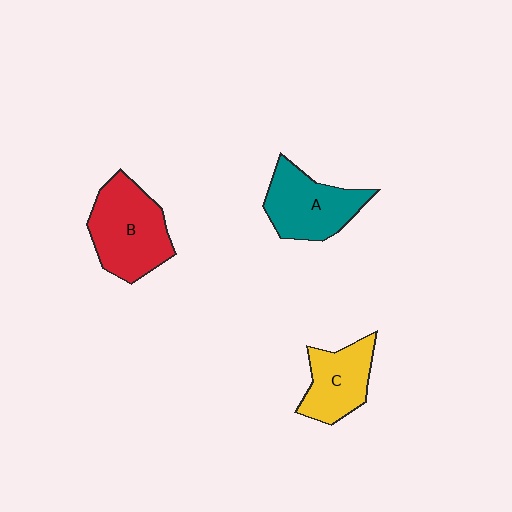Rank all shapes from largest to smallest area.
From largest to smallest: B (red), A (teal), C (yellow).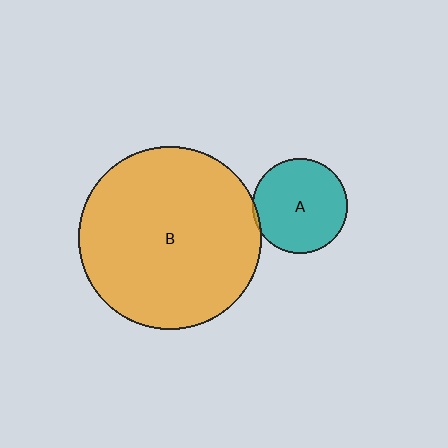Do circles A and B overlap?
Yes.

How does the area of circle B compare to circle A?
Approximately 3.7 times.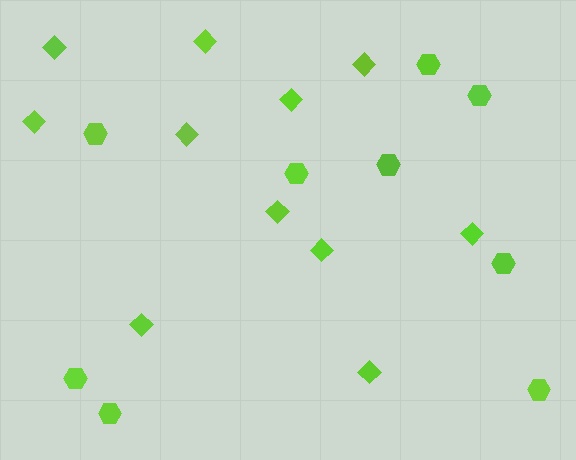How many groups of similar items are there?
There are 2 groups: one group of hexagons (9) and one group of diamonds (11).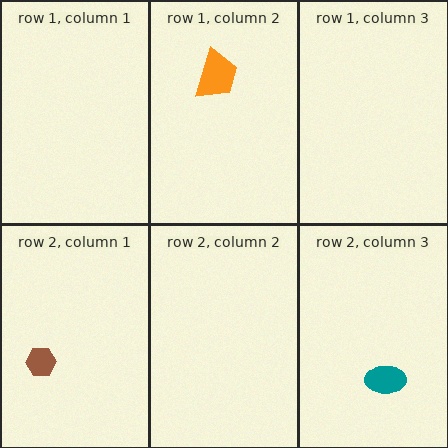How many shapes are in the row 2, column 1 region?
1.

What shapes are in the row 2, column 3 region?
The teal ellipse.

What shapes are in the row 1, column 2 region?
The orange trapezoid.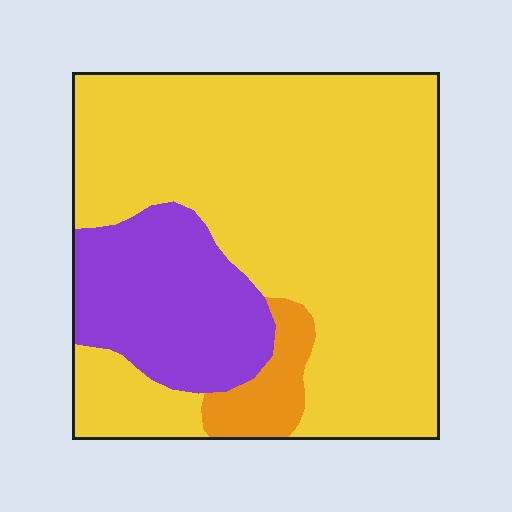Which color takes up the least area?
Orange, at roughly 5%.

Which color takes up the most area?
Yellow, at roughly 75%.